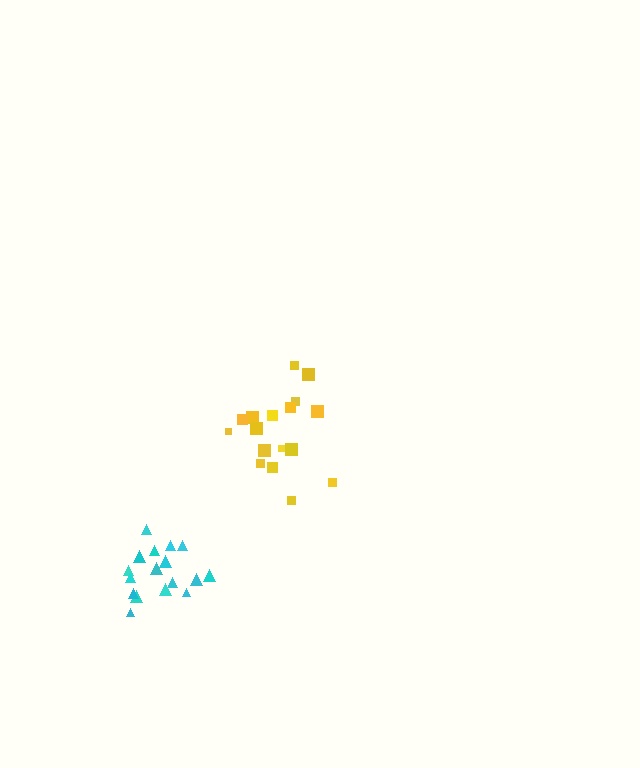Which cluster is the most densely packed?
Cyan.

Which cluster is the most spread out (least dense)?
Yellow.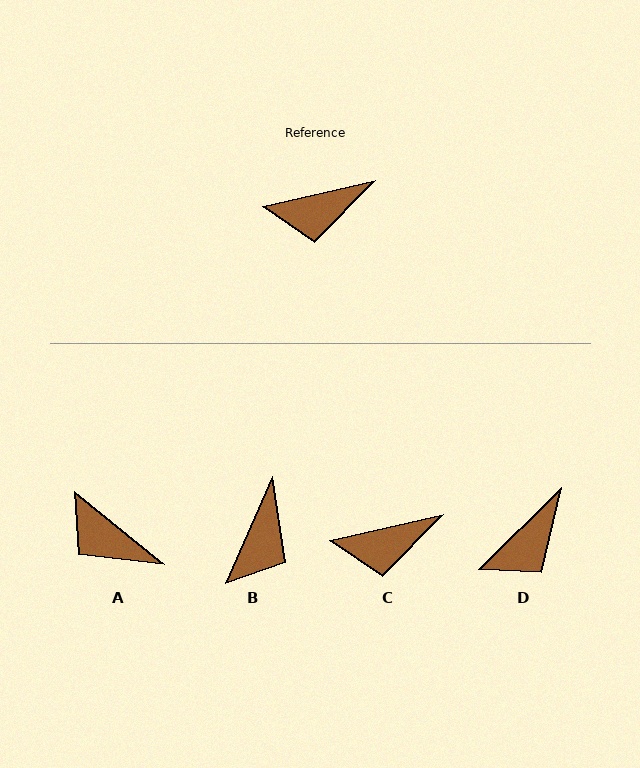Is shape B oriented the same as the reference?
No, it is off by about 53 degrees.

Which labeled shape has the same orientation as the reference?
C.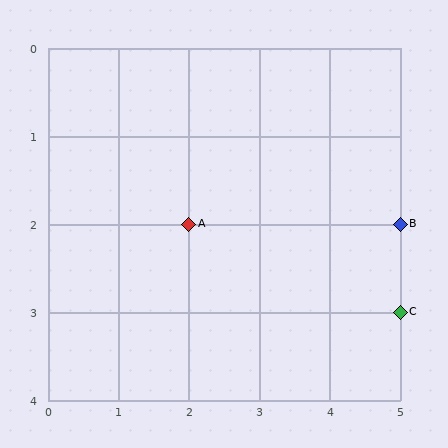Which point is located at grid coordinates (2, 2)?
Point A is at (2, 2).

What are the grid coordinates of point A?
Point A is at grid coordinates (2, 2).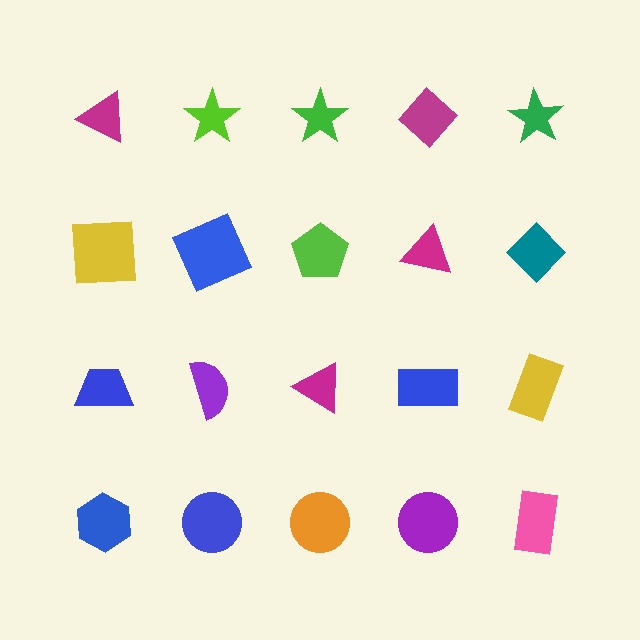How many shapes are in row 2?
5 shapes.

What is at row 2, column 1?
A yellow square.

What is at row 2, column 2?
A blue square.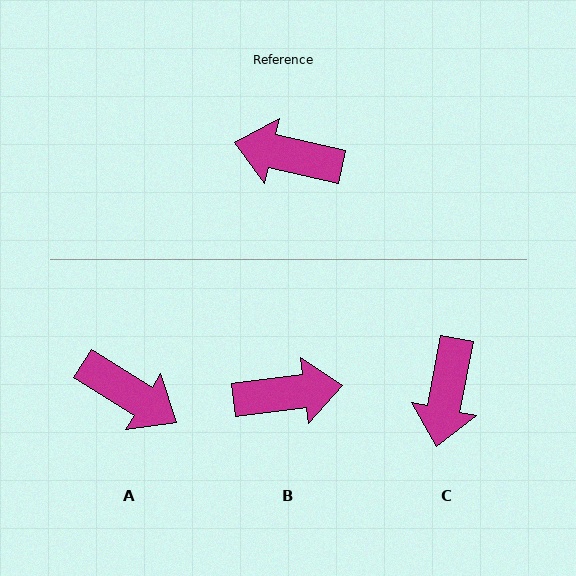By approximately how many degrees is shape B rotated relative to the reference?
Approximately 160 degrees clockwise.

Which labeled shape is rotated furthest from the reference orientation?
A, about 161 degrees away.